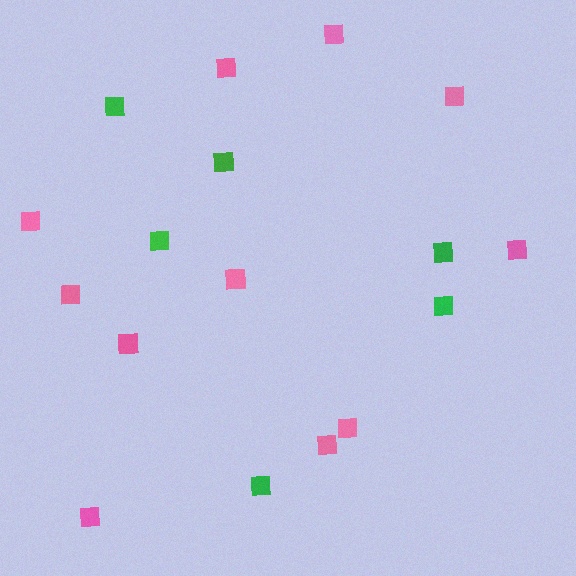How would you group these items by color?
There are 2 groups: one group of green squares (6) and one group of pink squares (11).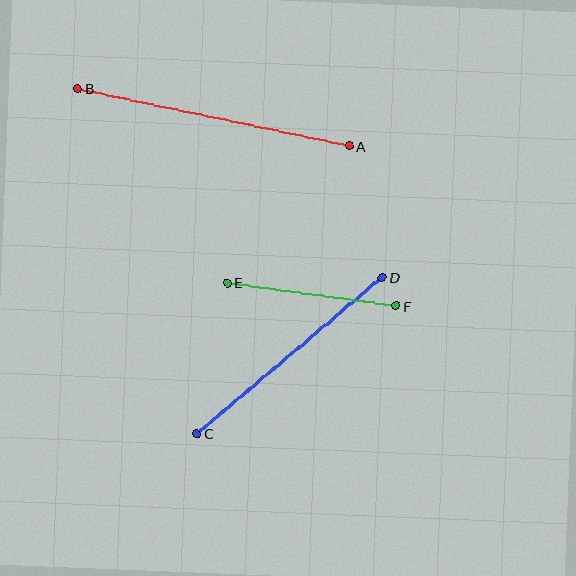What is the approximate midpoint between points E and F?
The midpoint is at approximately (312, 295) pixels.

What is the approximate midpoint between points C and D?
The midpoint is at approximately (290, 356) pixels.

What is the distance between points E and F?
The distance is approximately 171 pixels.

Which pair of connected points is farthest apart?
Points A and B are farthest apart.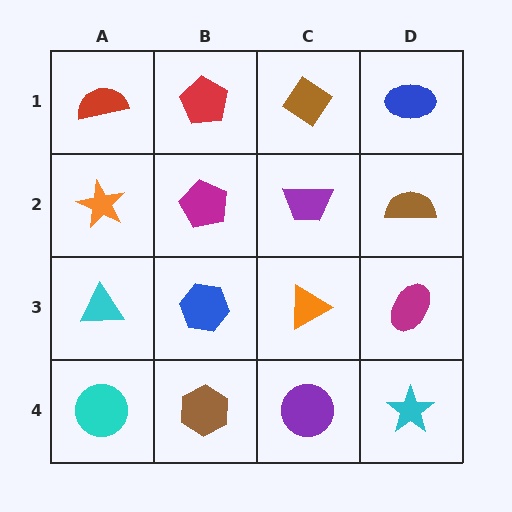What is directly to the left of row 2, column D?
A purple trapezoid.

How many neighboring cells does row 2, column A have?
3.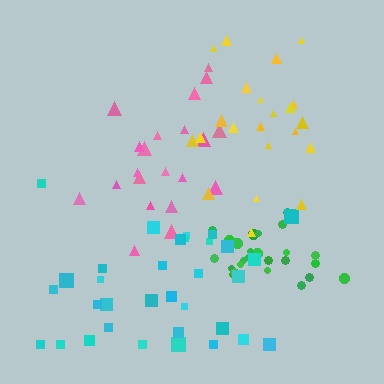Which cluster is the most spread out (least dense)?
Yellow.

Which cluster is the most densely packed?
Green.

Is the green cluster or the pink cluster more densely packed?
Green.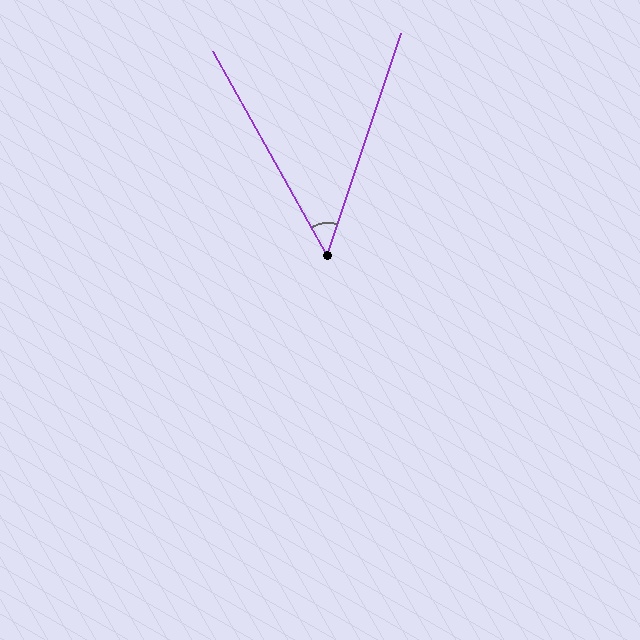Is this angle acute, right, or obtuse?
It is acute.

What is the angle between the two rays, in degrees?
Approximately 48 degrees.